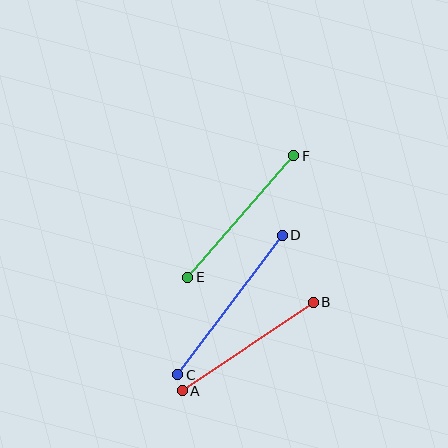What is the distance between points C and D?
The distance is approximately 174 pixels.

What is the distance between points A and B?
The distance is approximately 158 pixels.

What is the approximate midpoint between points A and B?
The midpoint is at approximately (248, 346) pixels.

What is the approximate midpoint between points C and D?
The midpoint is at approximately (230, 305) pixels.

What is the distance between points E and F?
The distance is approximately 161 pixels.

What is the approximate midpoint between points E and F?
The midpoint is at approximately (241, 217) pixels.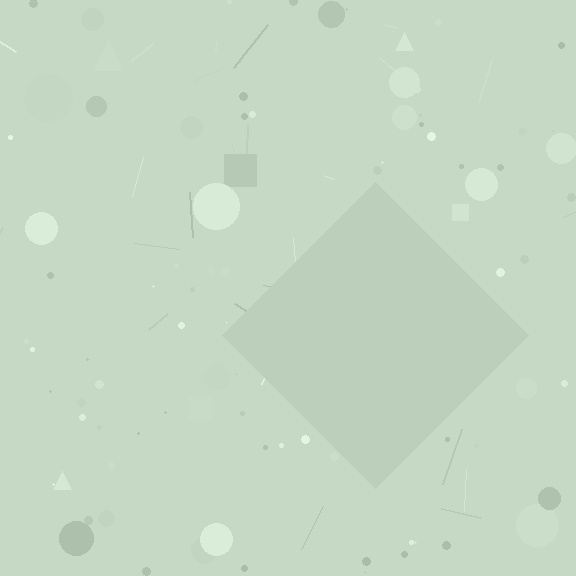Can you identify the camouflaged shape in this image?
The camouflaged shape is a diamond.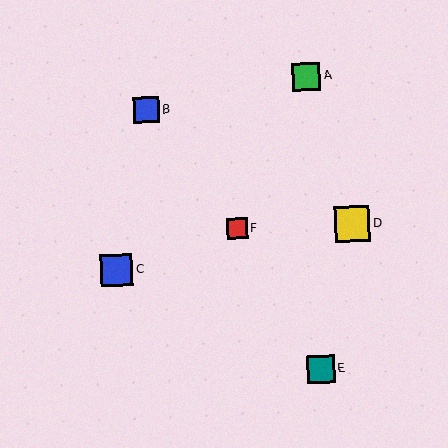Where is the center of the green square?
The center of the green square is at (306, 76).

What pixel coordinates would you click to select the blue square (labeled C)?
Click at (117, 270) to select the blue square C.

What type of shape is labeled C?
Shape C is a blue square.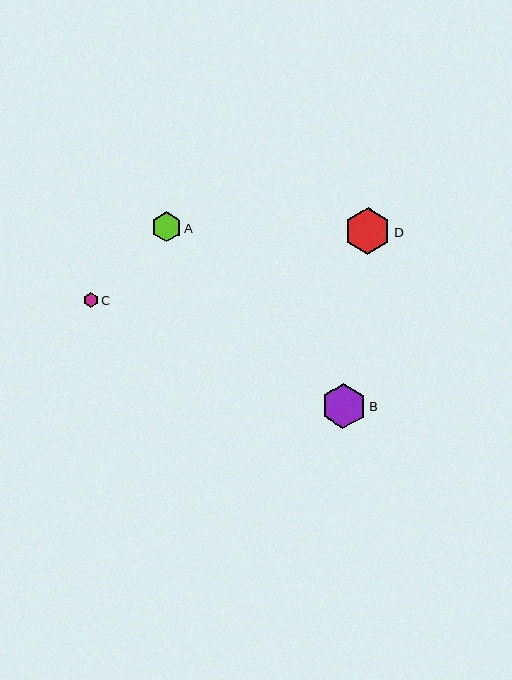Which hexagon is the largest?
Hexagon D is the largest with a size of approximately 47 pixels.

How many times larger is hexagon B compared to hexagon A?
Hexagon B is approximately 1.5 times the size of hexagon A.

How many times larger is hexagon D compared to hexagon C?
Hexagon D is approximately 3.1 times the size of hexagon C.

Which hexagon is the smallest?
Hexagon C is the smallest with a size of approximately 15 pixels.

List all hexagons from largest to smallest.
From largest to smallest: D, B, A, C.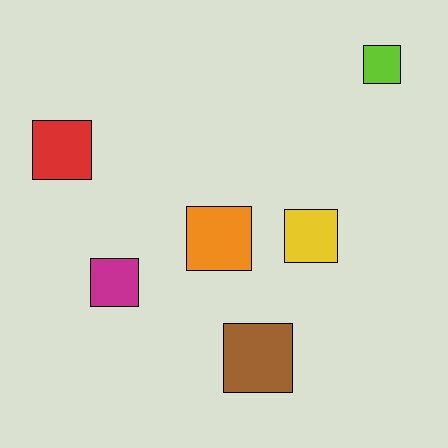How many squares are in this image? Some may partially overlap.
There are 6 squares.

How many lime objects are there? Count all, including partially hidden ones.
There is 1 lime object.